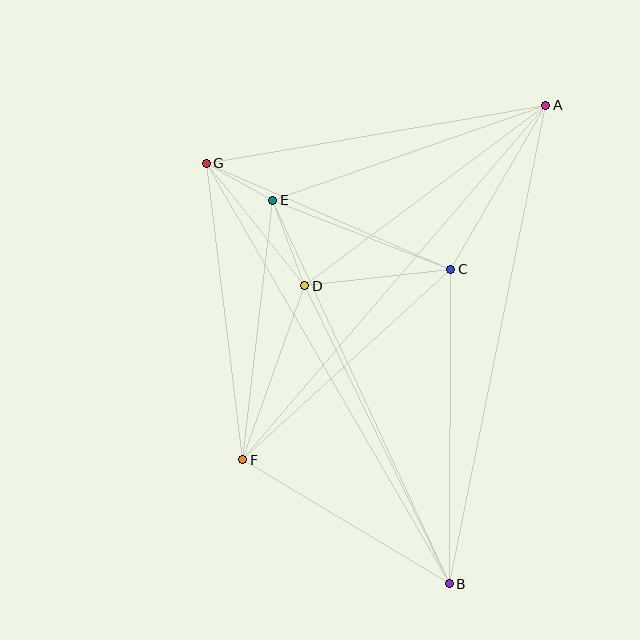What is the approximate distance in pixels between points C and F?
The distance between C and F is approximately 282 pixels.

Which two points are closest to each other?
Points E and G are closest to each other.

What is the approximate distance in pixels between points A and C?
The distance between A and C is approximately 189 pixels.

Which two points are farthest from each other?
Points A and B are farthest from each other.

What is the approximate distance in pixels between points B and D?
The distance between B and D is approximately 331 pixels.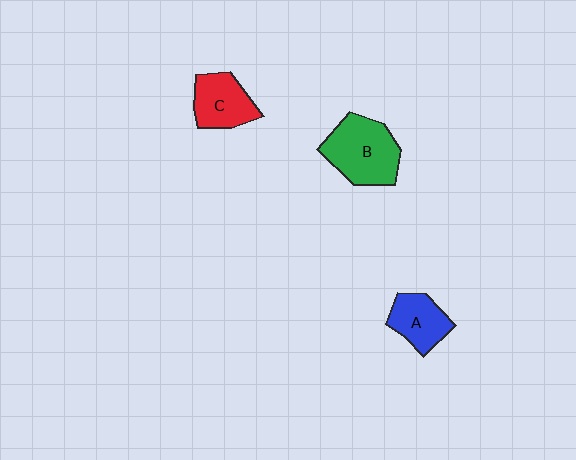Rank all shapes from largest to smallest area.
From largest to smallest: B (green), C (red), A (blue).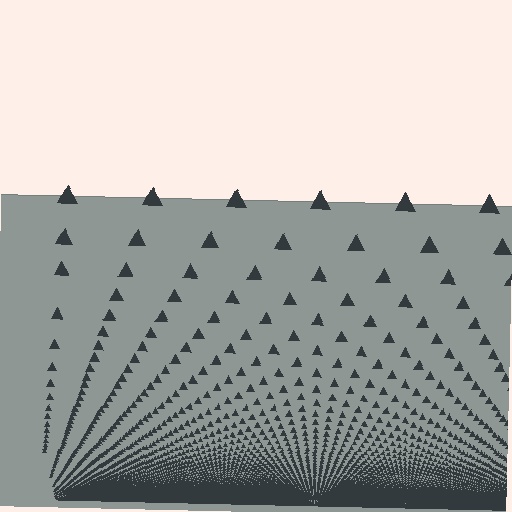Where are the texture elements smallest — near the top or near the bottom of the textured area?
Near the bottom.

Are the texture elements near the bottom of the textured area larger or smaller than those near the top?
Smaller. The gradient is inverted — elements near the bottom are smaller and denser.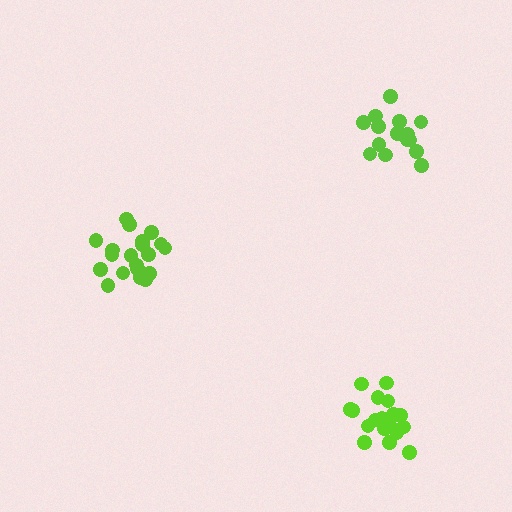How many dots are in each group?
Group 1: 21 dots, Group 2: 20 dots, Group 3: 15 dots (56 total).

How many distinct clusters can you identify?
There are 3 distinct clusters.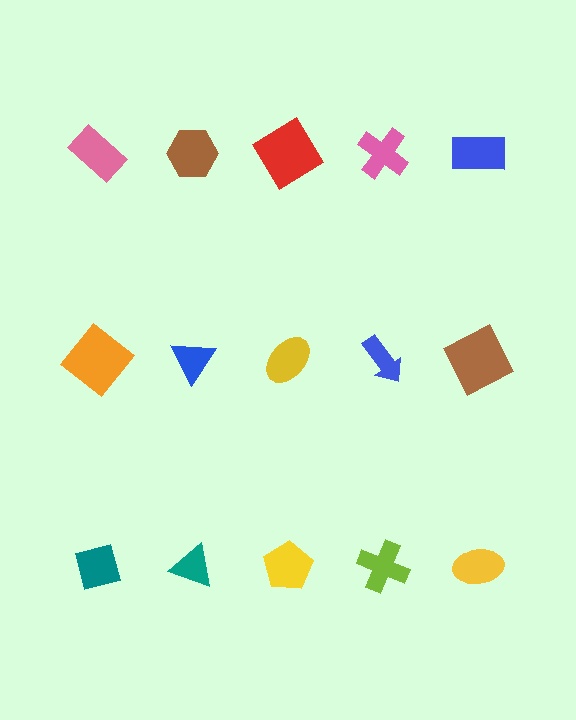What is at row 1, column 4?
A pink cross.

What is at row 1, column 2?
A brown hexagon.